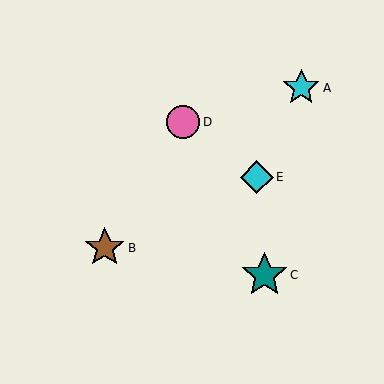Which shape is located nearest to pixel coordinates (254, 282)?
The teal star (labeled C) at (265, 275) is nearest to that location.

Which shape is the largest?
The teal star (labeled C) is the largest.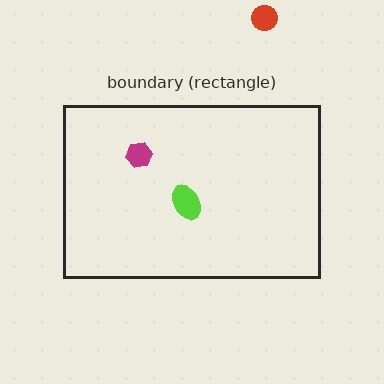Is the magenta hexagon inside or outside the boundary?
Inside.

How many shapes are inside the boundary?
2 inside, 1 outside.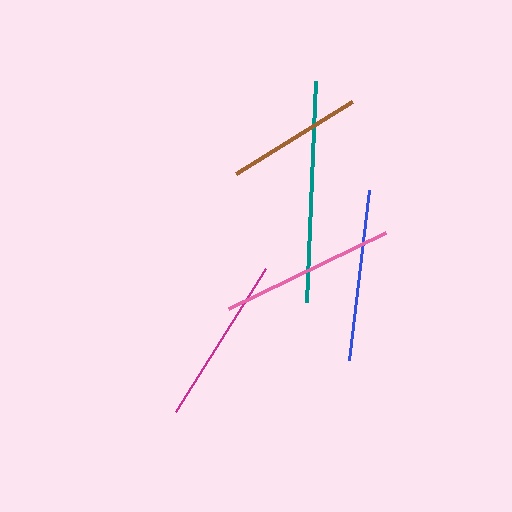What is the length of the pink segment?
The pink segment is approximately 174 pixels long.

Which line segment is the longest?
The teal line is the longest at approximately 221 pixels.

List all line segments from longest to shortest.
From longest to shortest: teal, pink, blue, magenta, brown.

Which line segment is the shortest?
The brown line is the shortest at approximately 136 pixels.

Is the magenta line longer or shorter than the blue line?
The blue line is longer than the magenta line.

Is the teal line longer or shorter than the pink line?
The teal line is longer than the pink line.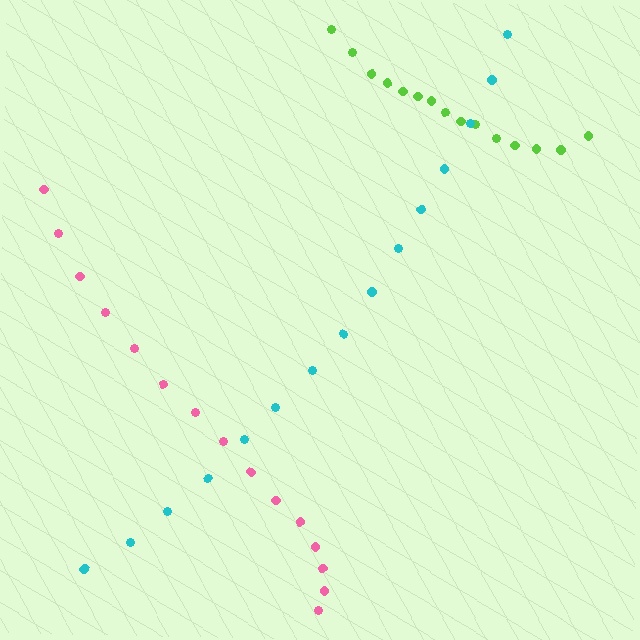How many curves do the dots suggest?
There are 3 distinct paths.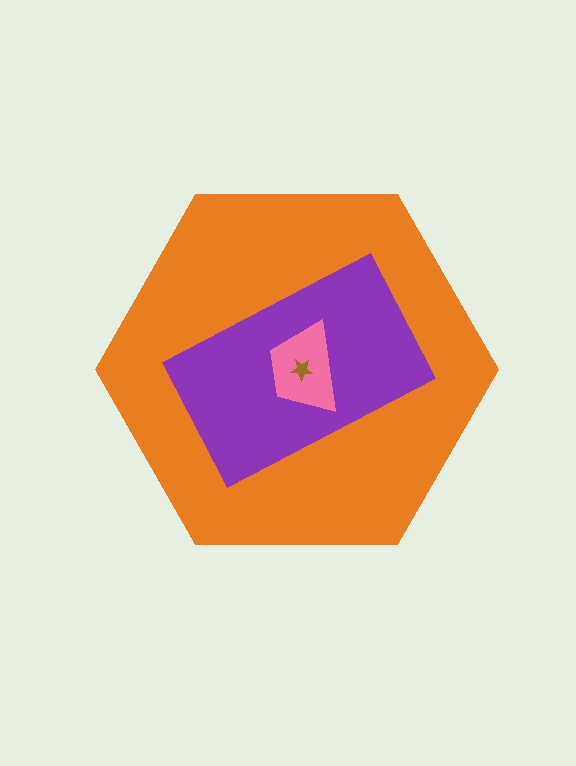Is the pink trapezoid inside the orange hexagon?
Yes.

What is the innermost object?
The brown star.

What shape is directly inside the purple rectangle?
The pink trapezoid.